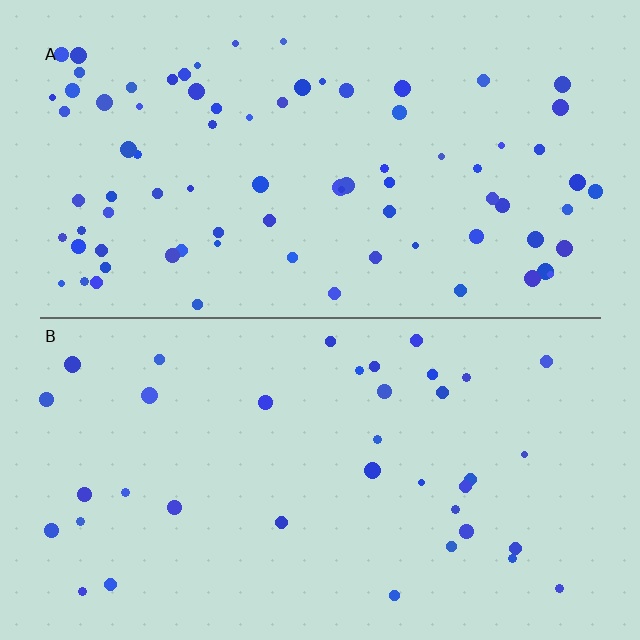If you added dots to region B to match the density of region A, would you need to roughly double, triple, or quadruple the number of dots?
Approximately double.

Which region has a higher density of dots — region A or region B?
A (the top).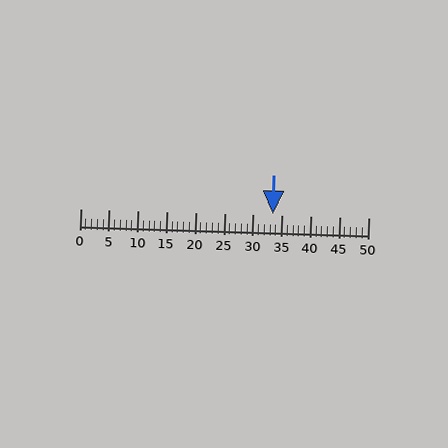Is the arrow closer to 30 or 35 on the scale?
The arrow is closer to 35.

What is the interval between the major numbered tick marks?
The major tick marks are spaced 5 units apart.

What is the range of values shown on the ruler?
The ruler shows values from 0 to 50.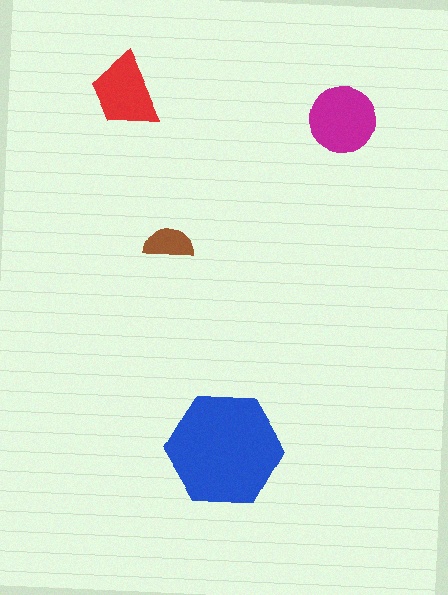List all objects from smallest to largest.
The brown semicircle, the red trapezoid, the magenta circle, the blue hexagon.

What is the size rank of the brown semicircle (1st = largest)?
4th.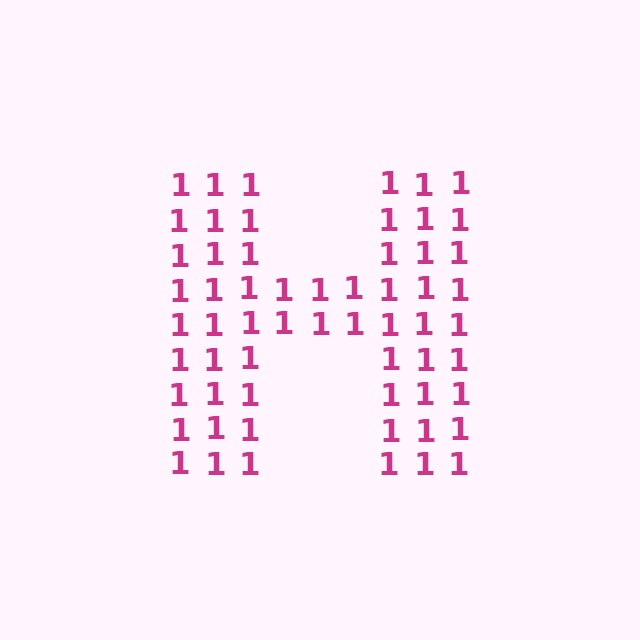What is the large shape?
The large shape is the letter H.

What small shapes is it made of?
It is made of small digit 1's.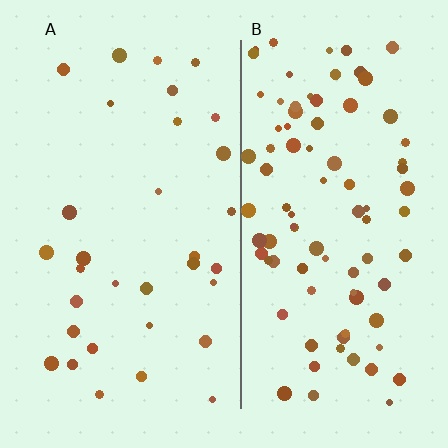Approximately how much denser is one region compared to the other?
Approximately 2.8× — region B over region A.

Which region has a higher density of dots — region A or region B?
B (the right).